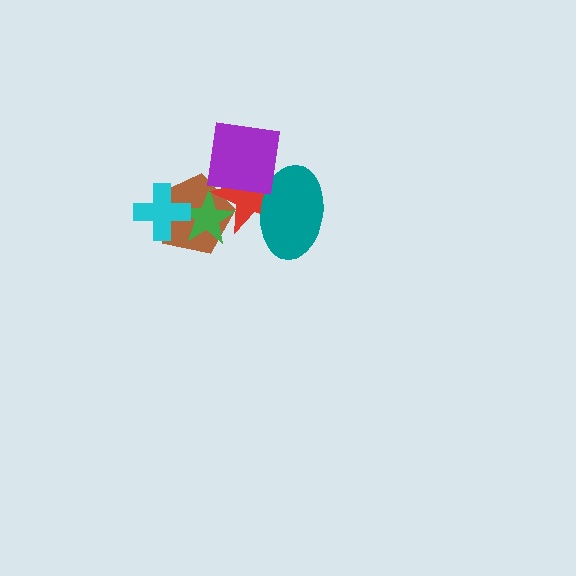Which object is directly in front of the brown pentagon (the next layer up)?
The green star is directly in front of the brown pentagon.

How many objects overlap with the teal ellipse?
2 objects overlap with the teal ellipse.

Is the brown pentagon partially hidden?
Yes, it is partially covered by another shape.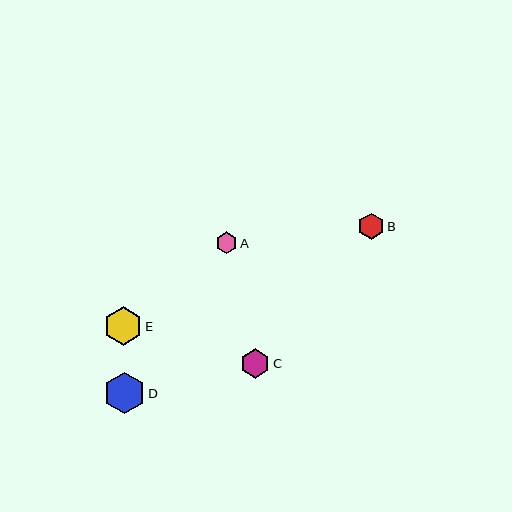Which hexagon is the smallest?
Hexagon A is the smallest with a size of approximately 22 pixels.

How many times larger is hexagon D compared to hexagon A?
Hexagon D is approximately 1.9 times the size of hexagon A.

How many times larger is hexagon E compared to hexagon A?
Hexagon E is approximately 1.8 times the size of hexagon A.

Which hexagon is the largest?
Hexagon D is the largest with a size of approximately 41 pixels.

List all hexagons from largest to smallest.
From largest to smallest: D, E, C, B, A.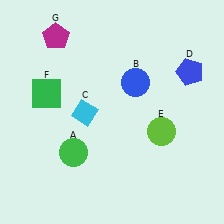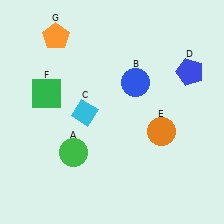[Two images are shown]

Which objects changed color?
E changed from lime to orange. G changed from magenta to orange.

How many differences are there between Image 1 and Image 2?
There are 2 differences between the two images.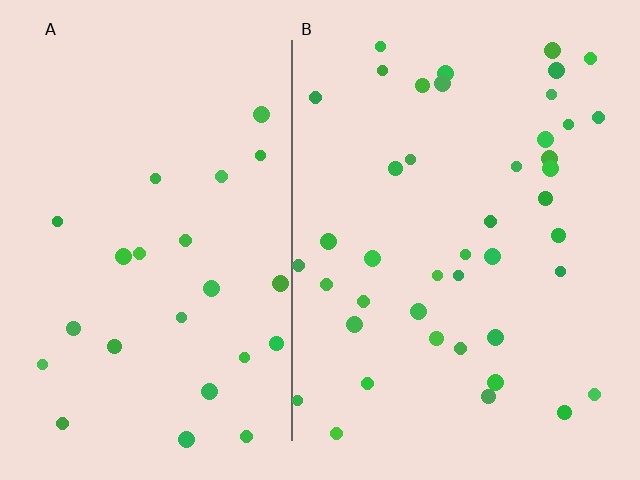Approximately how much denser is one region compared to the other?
Approximately 1.7× — region B over region A.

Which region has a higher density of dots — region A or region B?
B (the right).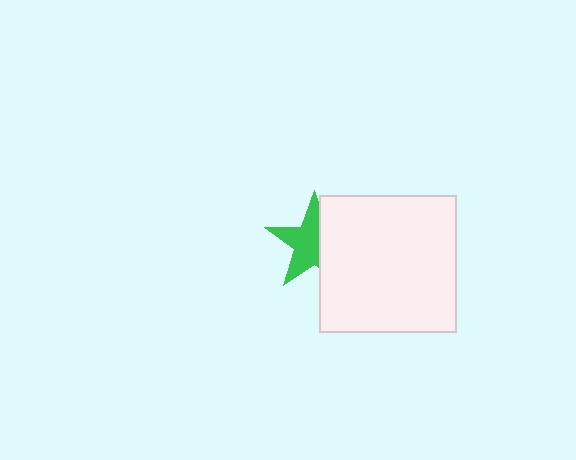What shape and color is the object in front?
The object in front is a white square.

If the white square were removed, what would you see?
You would see the complete green star.